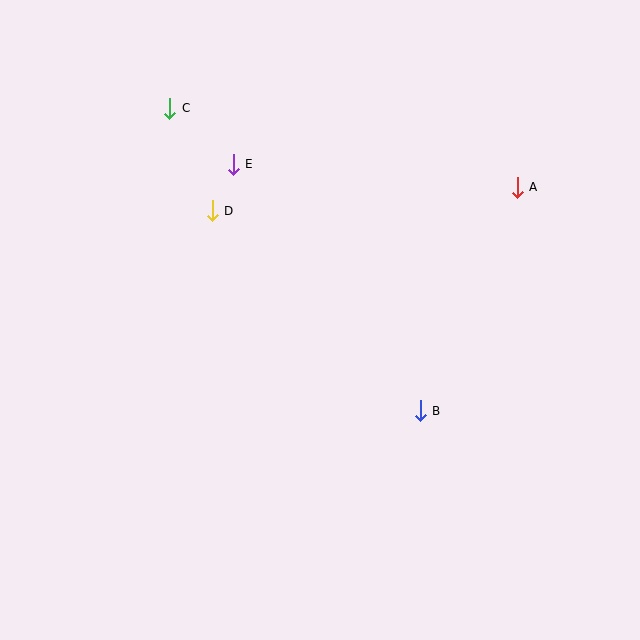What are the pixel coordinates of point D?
Point D is at (212, 211).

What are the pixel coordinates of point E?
Point E is at (233, 164).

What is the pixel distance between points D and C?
The distance between D and C is 111 pixels.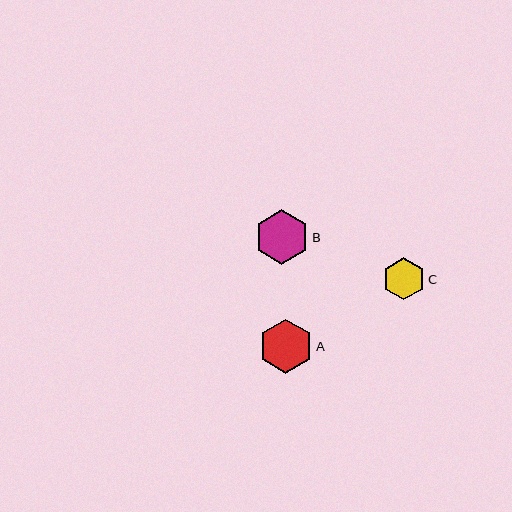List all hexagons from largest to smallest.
From largest to smallest: B, A, C.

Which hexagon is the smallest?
Hexagon C is the smallest with a size of approximately 42 pixels.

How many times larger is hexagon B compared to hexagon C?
Hexagon B is approximately 1.3 times the size of hexagon C.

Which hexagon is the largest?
Hexagon B is the largest with a size of approximately 54 pixels.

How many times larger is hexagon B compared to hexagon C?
Hexagon B is approximately 1.3 times the size of hexagon C.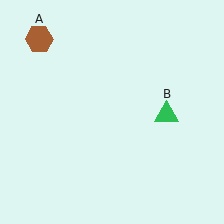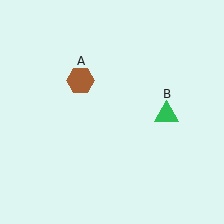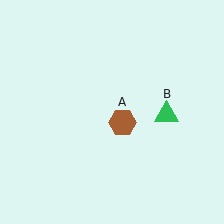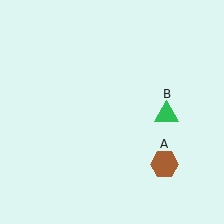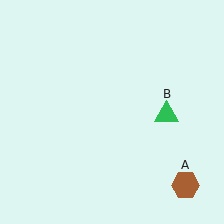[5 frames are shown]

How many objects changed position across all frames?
1 object changed position: brown hexagon (object A).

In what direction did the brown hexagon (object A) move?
The brown hexagon (object A) moved down and to the right.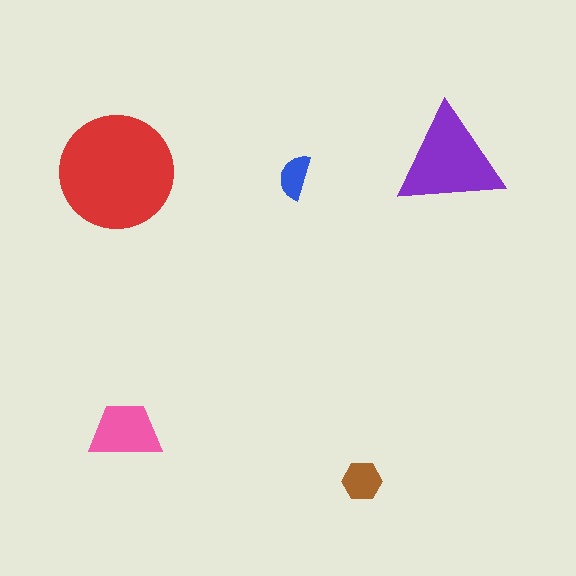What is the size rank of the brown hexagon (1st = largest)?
4th.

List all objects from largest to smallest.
The red circle, the purple triangle, the pink trapezoid, the brown hexagon, the blue semicircle.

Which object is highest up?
The purple triangle is topmost.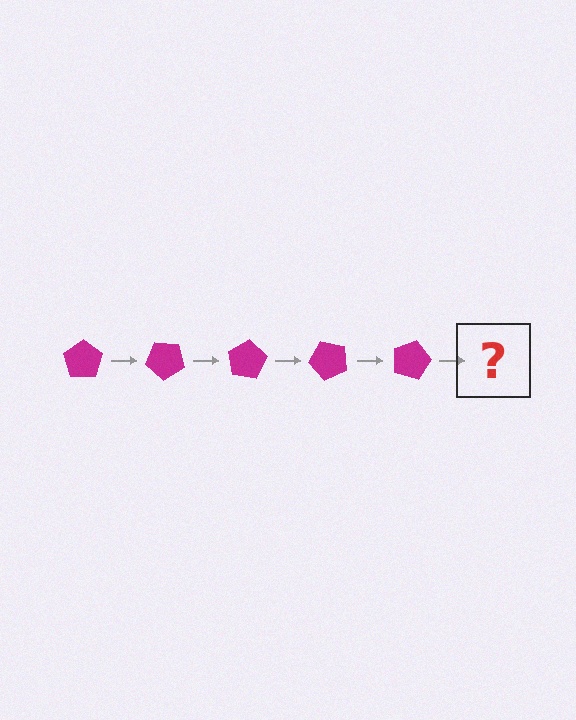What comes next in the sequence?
The next element should be a magenta pentagon rotated 200 degrees.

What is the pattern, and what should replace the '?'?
The pattern is that the pentagon rotates 40 degrees each step. The '?' should be a magenta pentagon rotated 200 degrees.